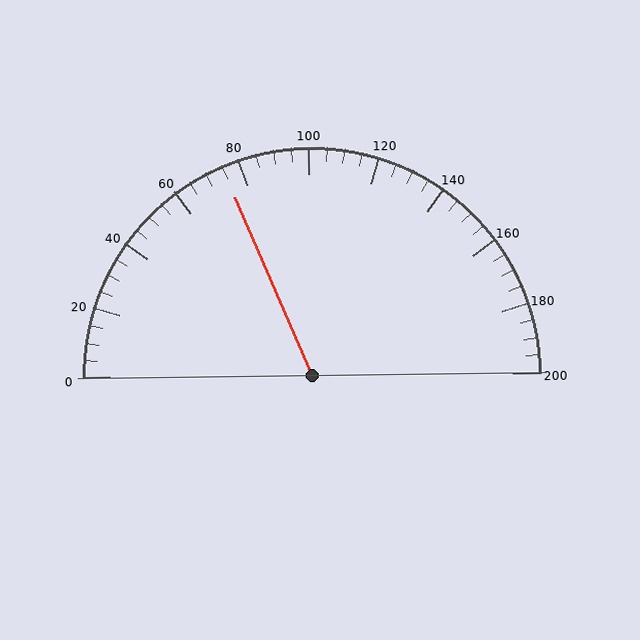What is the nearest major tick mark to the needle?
The nearest major tick mark is 80.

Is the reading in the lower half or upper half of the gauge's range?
The reading is in the lower half of the range (0 to 200).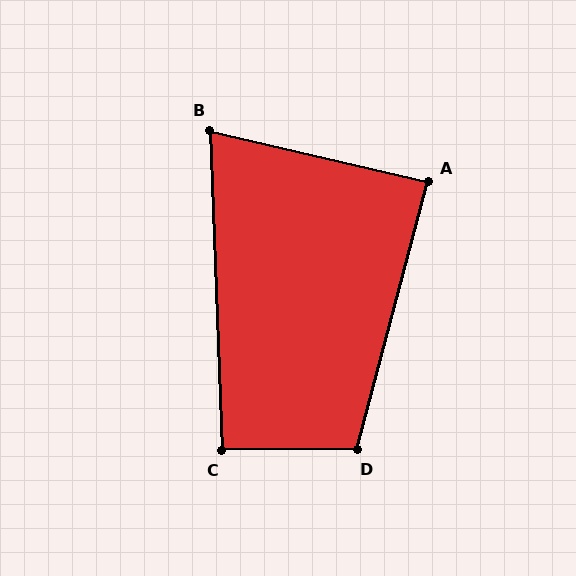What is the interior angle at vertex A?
Approximately 88 degrees (approximately right).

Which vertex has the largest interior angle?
D, at approximately 105 degrees.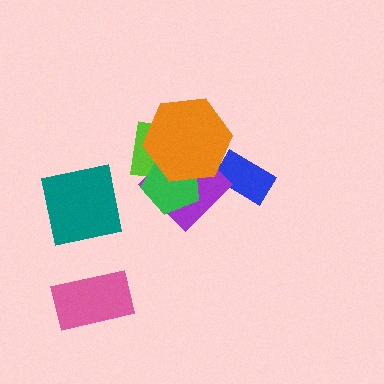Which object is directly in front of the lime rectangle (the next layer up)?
The purple diamond is directly in front of the lime rectangle.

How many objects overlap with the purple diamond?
4 objects overlap with the purple diamond.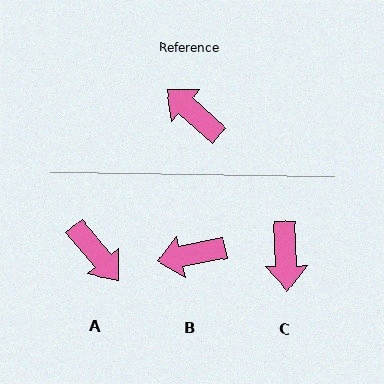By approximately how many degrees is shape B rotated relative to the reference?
Approximately 53 degrees counter-clockwise.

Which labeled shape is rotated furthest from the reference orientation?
A, about 171 degrees away.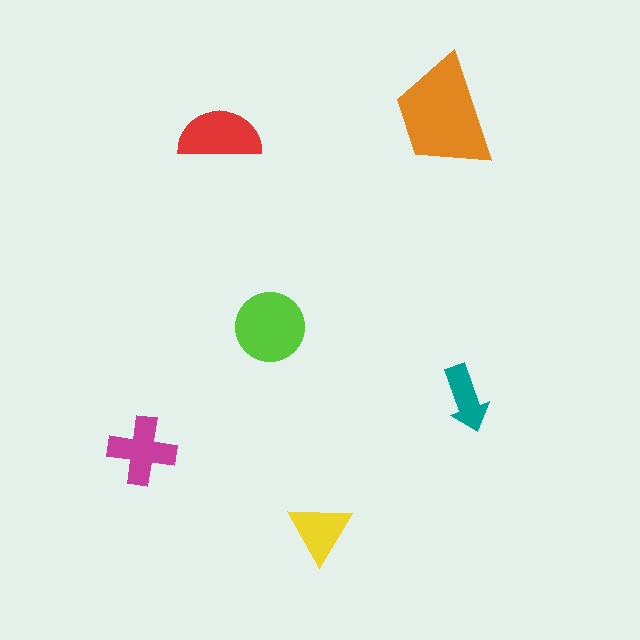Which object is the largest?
The orange trapezoid.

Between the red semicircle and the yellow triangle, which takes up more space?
The red semicircle.